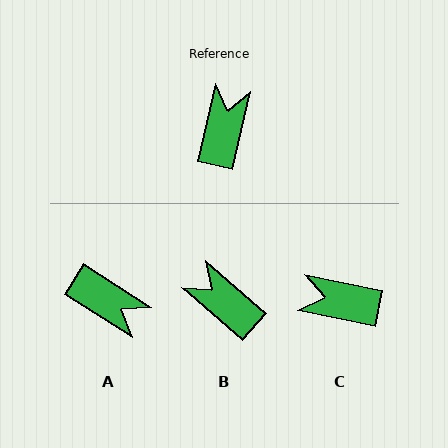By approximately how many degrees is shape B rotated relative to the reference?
Approximately 62 degrees counter-clockwise.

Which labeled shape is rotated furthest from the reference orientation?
A, about 110 degrees away.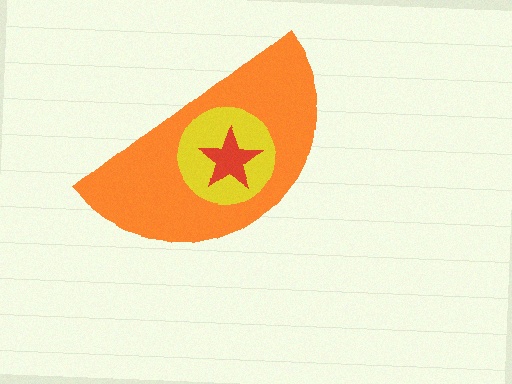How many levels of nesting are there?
3.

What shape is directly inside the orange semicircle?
The yellow circle.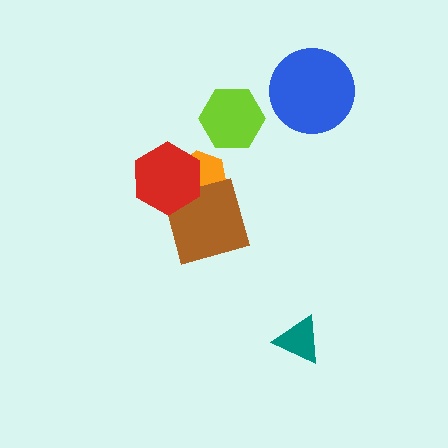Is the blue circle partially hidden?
No, no other shape covers it.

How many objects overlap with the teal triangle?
0 objects overlap with the teal triangle.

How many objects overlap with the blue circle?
0 objects overlap with the blue circle.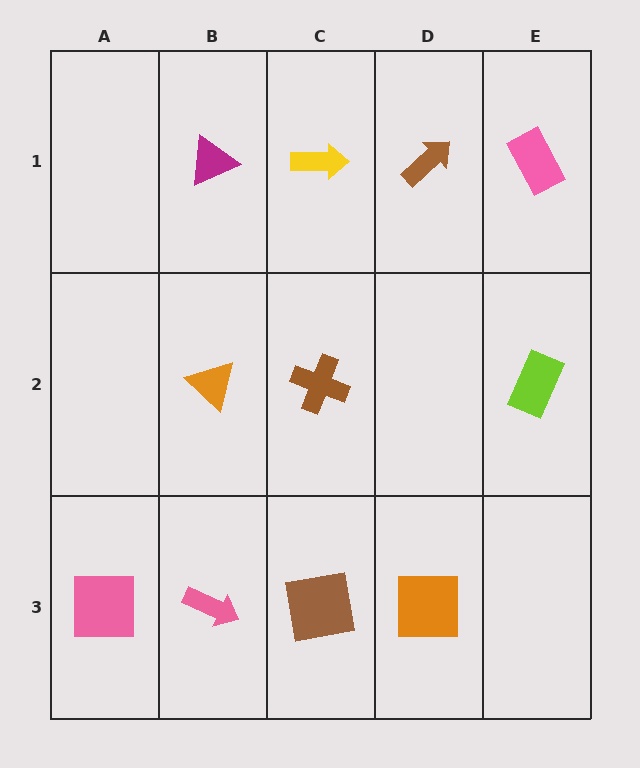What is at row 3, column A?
A pink square.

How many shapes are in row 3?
4 shapes.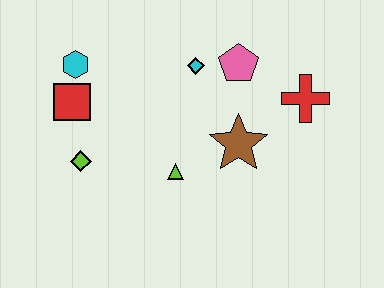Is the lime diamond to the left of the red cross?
Yes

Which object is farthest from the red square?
The red cross is farthest from the red square.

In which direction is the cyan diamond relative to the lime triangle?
The cyan diamond is above the lime triangle.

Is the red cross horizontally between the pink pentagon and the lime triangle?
No